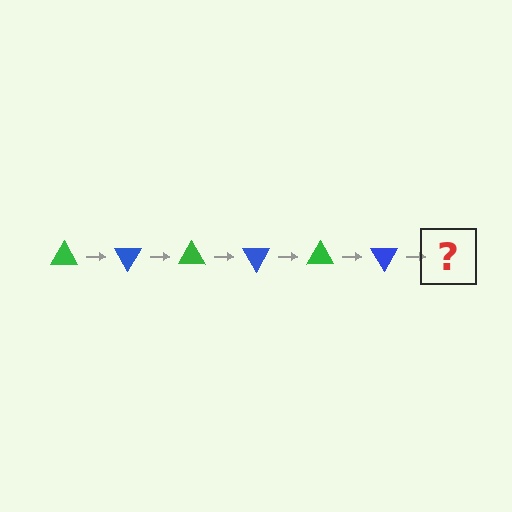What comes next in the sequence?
The next element should be a green triangle, rotated 360 degrees from the start.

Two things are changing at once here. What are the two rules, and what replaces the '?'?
The two rules are that it rotates 60 degrees each step and the color cycles through green and blue. The '?' should be a green triangle, rotated 360 degrees from the start.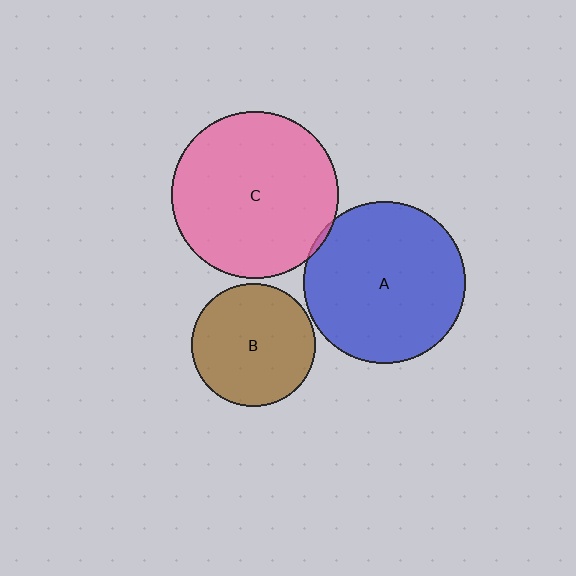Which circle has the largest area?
Circle C (pink).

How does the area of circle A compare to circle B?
Approximately 1.7 times.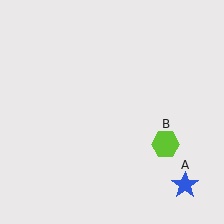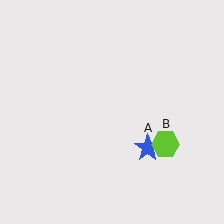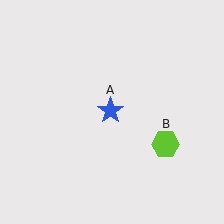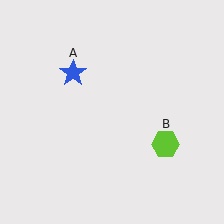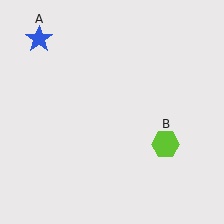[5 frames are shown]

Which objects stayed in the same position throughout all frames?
Lime hexagon (object B) remained stationary.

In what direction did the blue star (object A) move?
The blue star (object A) moved up and to the left.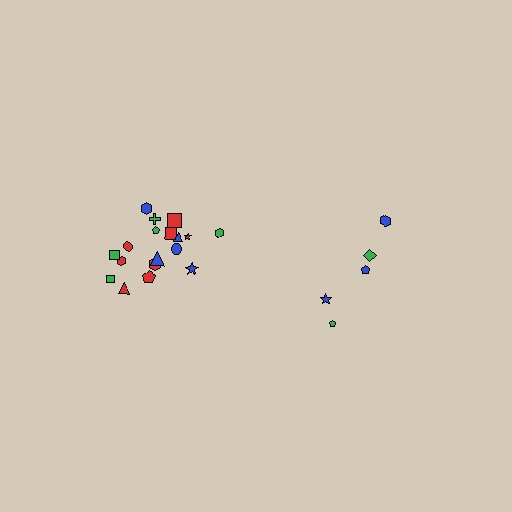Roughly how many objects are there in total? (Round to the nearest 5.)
Roughly 25 objects in total.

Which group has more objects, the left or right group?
The left group.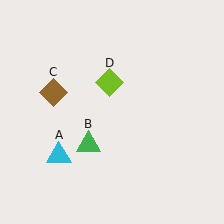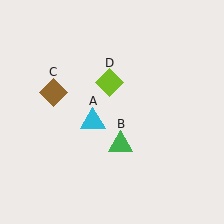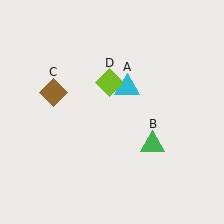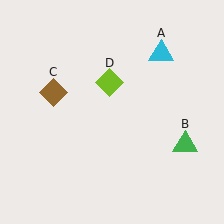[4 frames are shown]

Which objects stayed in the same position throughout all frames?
Brown diamond (object C) and lime diamond (object D) remained stationary.